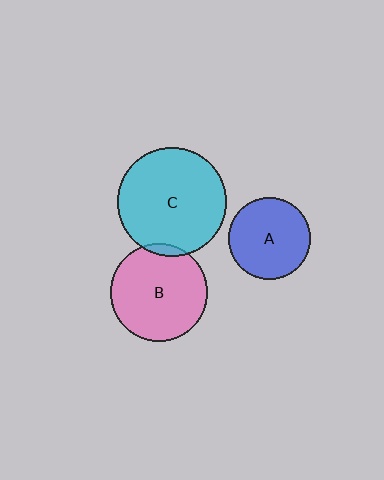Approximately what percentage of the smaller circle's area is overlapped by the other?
Approximately 5%.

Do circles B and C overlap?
Yes.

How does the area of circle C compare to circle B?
Approximately 1.3 times.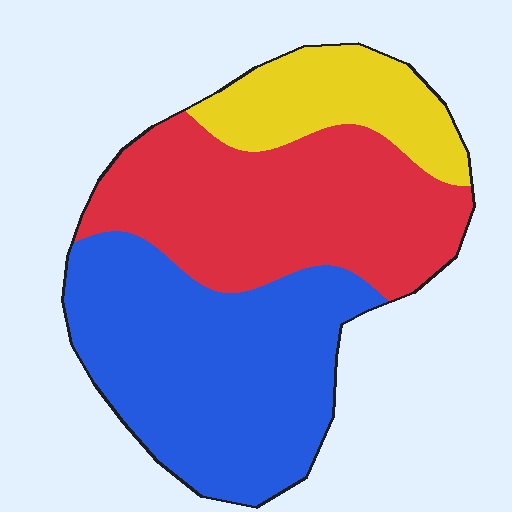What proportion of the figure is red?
Red takes up about two fifths (2/5) of the figure.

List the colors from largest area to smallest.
From largest to smallest: blue, red, yellow.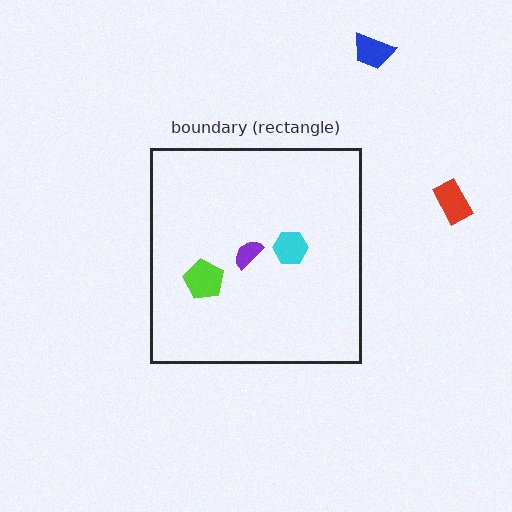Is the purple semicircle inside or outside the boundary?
Inside.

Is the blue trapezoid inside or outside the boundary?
Outside.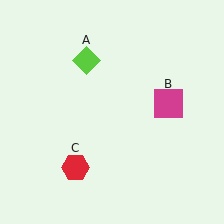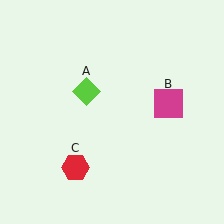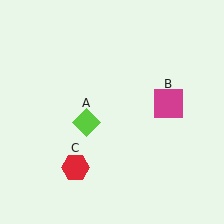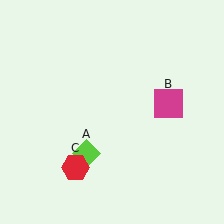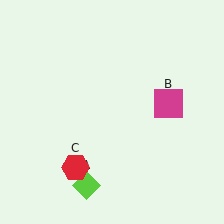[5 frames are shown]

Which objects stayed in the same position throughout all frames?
Magenta square (object B) and red hexagon (object C) remained stationary.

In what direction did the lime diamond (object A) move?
The lime diamond (object A) moved down.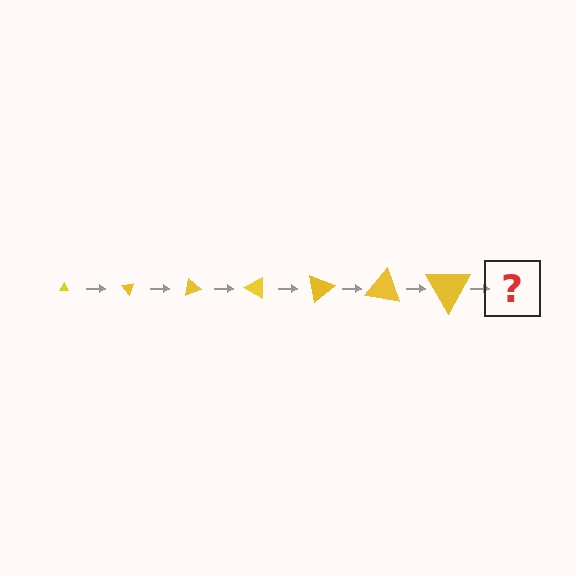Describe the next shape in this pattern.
It should be a triangle, larger than the previous one and rotated 350 degrees from the start.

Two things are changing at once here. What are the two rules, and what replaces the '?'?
The two rules are that the triangle grows larger each step and it rotates 50 degrees each step. The '?' should be a triangle, larger than the previous one and rotated 350 degrees from the start.